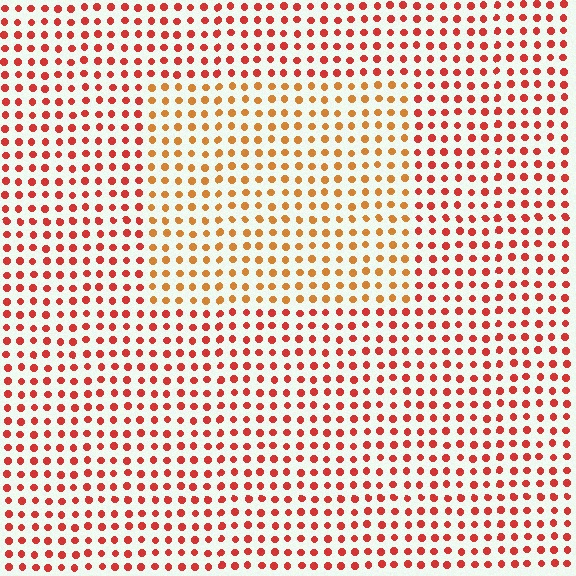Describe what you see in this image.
The image is filled with small red elements in a uniform arrangement. A rectangle-shaped region is visible where the elements are tinted to a slightly different hue, forming a subtle color boundary.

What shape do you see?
I see a rectangle.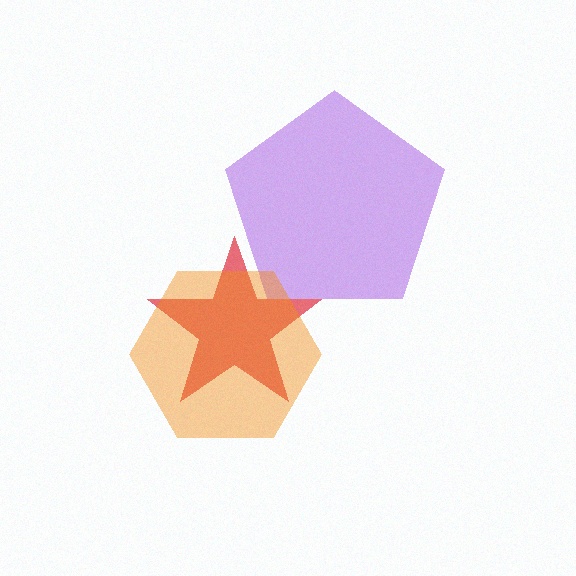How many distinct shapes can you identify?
There are 3 distinct shapes: a red star, a purple pentagon, an orange hexagon.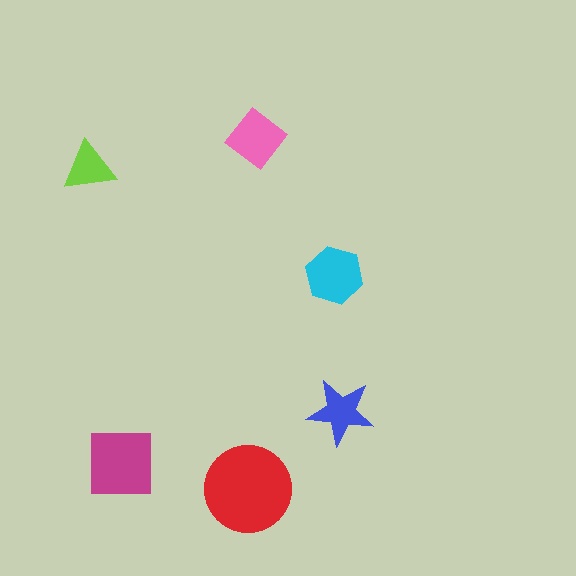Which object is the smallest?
The lime triangle.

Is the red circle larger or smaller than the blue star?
Larger.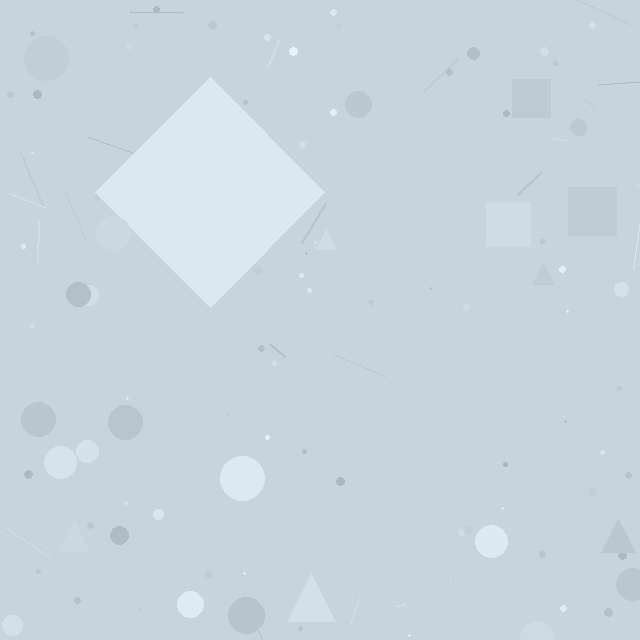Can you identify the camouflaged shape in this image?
The camouflaged shape is a diamond.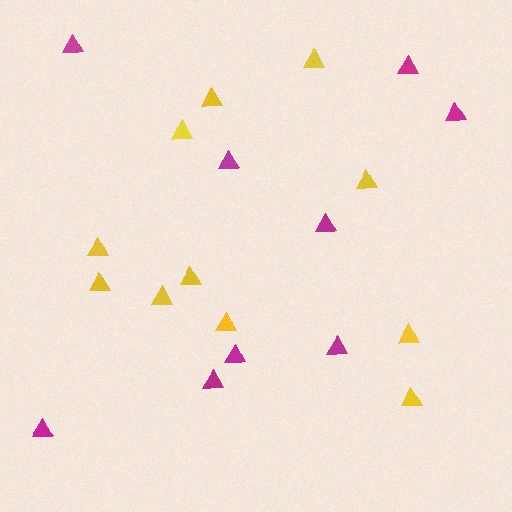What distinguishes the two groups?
There are 2 groups: one group of yellow triangles (11) and one group of magenta triangles (9).